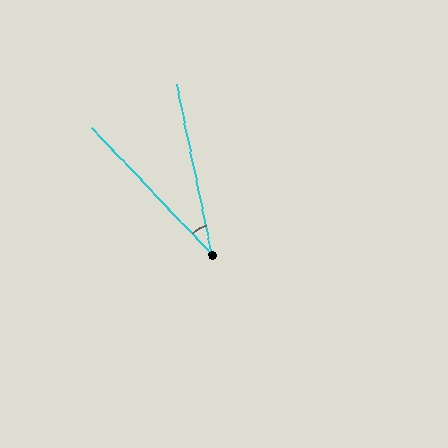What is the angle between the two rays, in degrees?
Approximately 32 degrees.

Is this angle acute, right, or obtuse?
It is acute.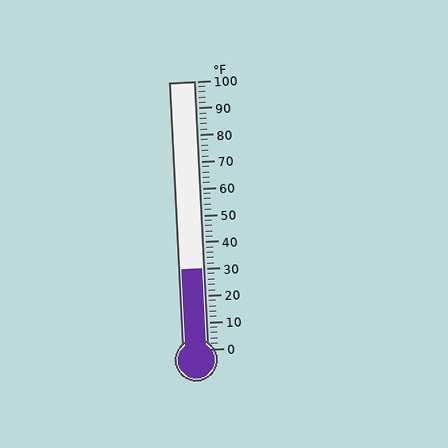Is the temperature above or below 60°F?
The temperature is below 60°F.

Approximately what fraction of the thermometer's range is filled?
The thermometer is filled to approximately 30% of its range.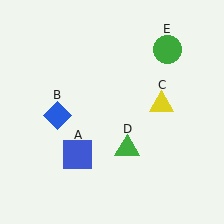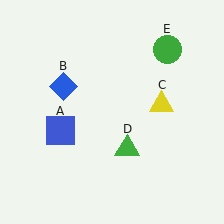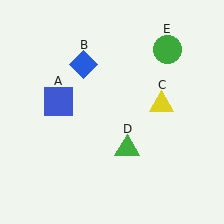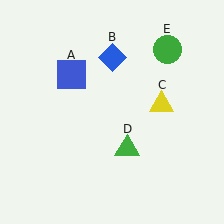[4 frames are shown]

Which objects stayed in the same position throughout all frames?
Yellow triangle (object C) and green triangle (object D) and green circle (object E) remained stationary.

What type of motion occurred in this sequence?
The blue square (object A), blue diamond (object B) rotated clockwise around the center of the scene.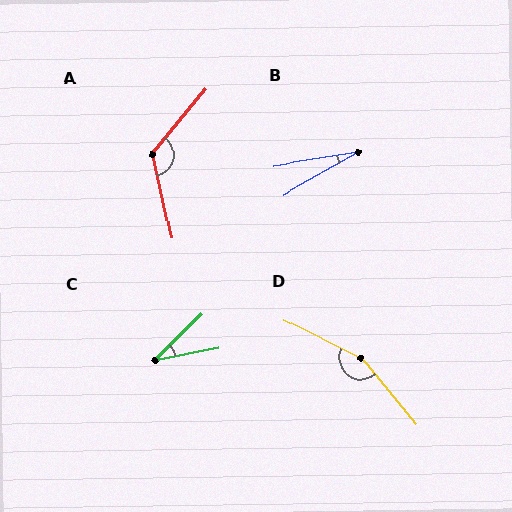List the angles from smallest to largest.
B (21°), C (33°), A (127°), D (156°).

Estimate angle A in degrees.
Approximately 127 degrees.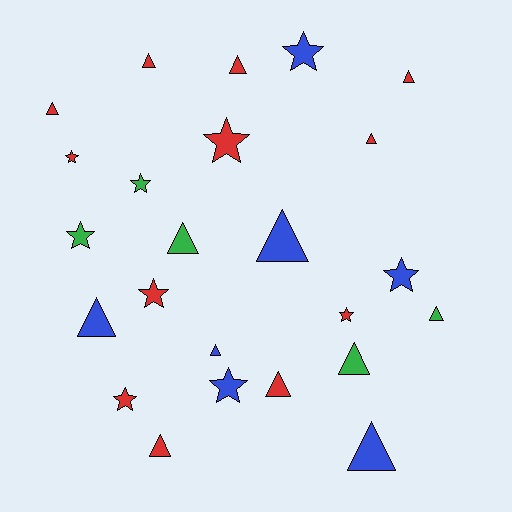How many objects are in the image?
There are 24 objects.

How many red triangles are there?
There are 7 red triangles.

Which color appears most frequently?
Red, with 12 objects.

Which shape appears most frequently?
Triangle, with 14 objects.